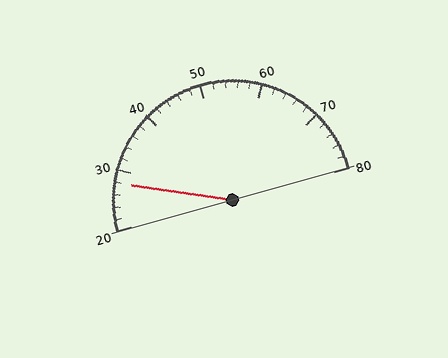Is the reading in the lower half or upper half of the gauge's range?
The reading is in the lower half of the range (20 to 80).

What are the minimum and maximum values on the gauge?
The gauge ranges from 20 to 80.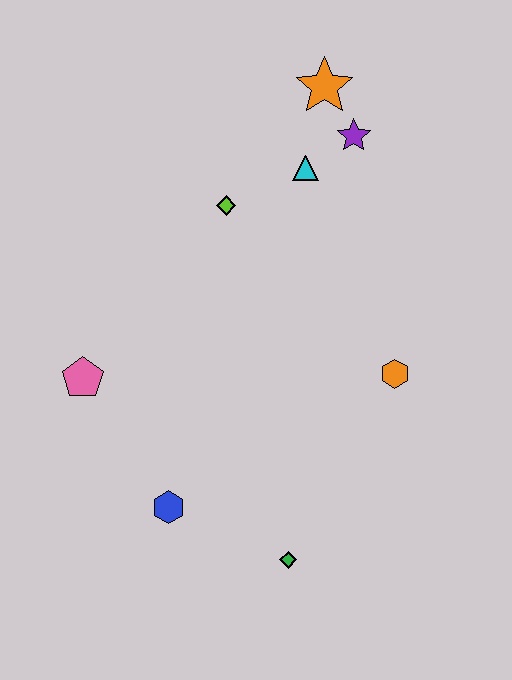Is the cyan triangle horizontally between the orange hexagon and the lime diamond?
Yes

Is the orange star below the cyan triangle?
No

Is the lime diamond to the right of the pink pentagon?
Yes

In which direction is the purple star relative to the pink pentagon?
The purple star is to the right of the pink pentagon.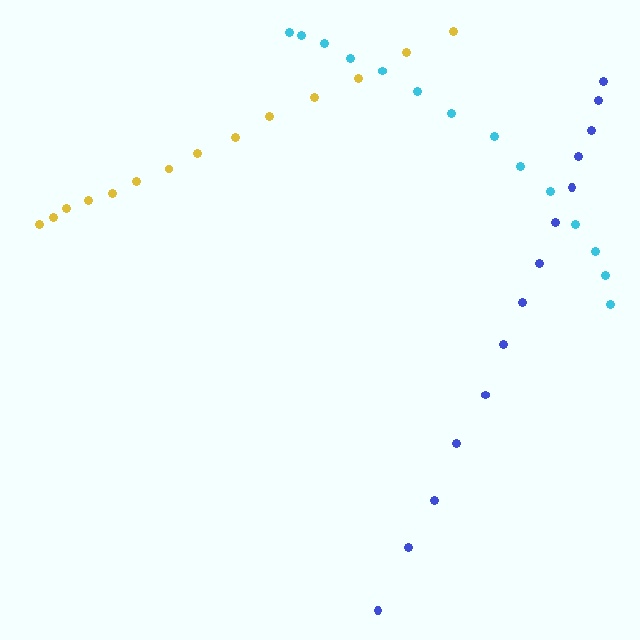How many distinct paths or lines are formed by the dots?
There are 3 distinct paths.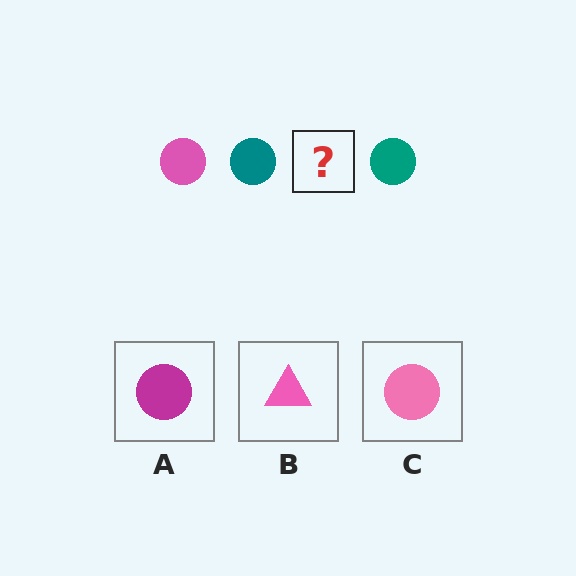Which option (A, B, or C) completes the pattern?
C.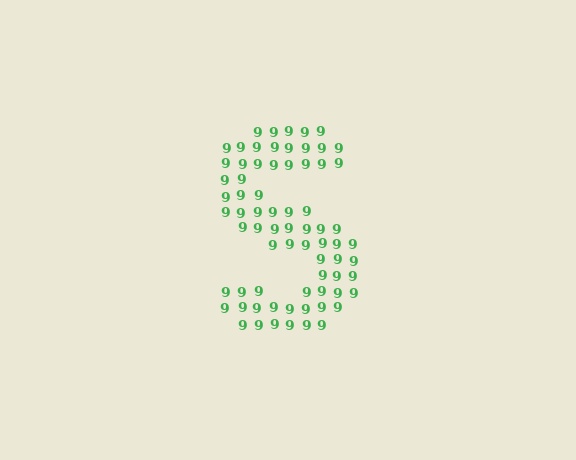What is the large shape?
The large shape is the letter S.